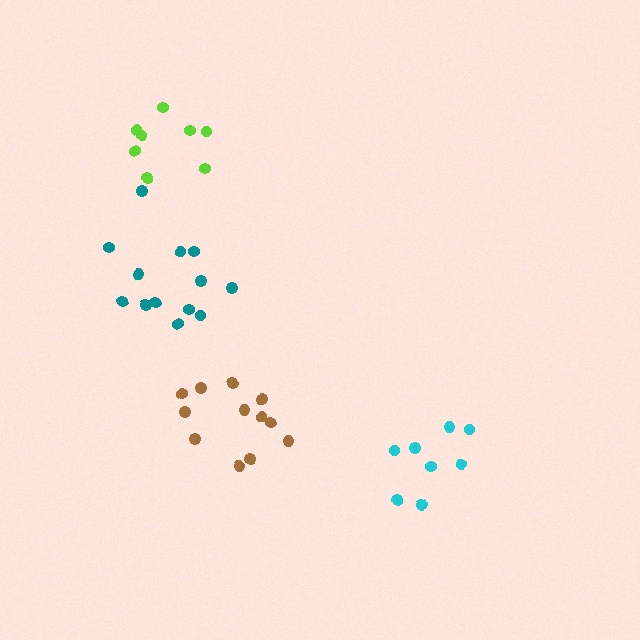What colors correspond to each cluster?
The clusters are colored: brown, cyan, lime, teal.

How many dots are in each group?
Group 1: 12 dots, Group 2: 8 dots, Group 3: 8 dots, Group 4: 13 dots (41 total).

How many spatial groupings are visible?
There are 4 spatial groupings.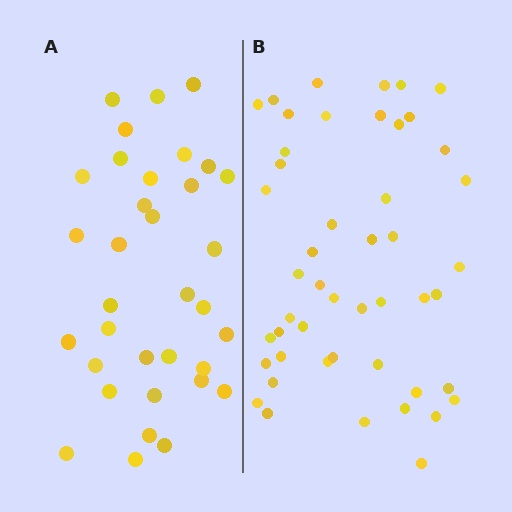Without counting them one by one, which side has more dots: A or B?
Region B (the right region) has more dots.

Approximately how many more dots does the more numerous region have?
Region B has approximately 15 more dots than region A.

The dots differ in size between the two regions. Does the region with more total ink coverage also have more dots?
No. Region A has more total ink coverage because its dots are larger, but region B actually contains more individual dots. Total area can be misleading — the number of items is what matters here.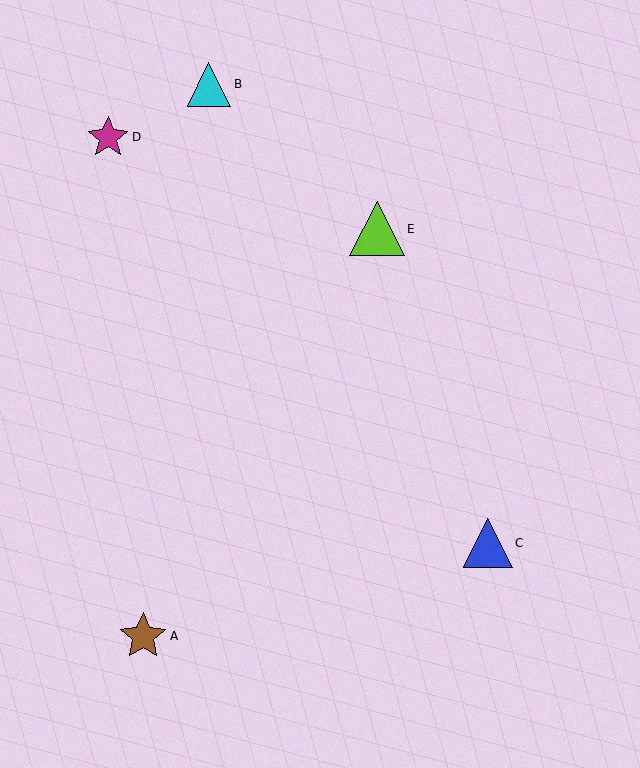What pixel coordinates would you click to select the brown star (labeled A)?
Click at (143, 636) to select the brown star A.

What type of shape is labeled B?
Shape B is a cyan triangle.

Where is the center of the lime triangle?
The center of the lime triangle is at (377, 229).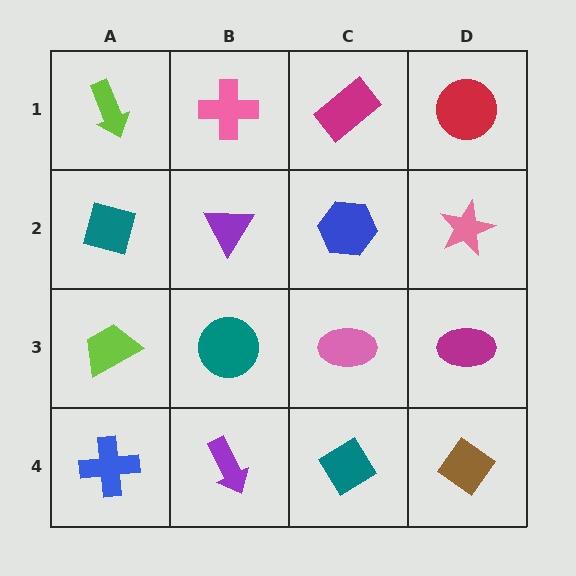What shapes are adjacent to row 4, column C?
A pink ellipse (row 3, column C), a purple arrow (row 4, column B), a brown diamond (row 4, column D).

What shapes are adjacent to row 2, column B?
A pink cross (row 1, column B), a teal circle (row 3, column B), a teal square (row 2, column A), a blue hexagon (row 2, column C).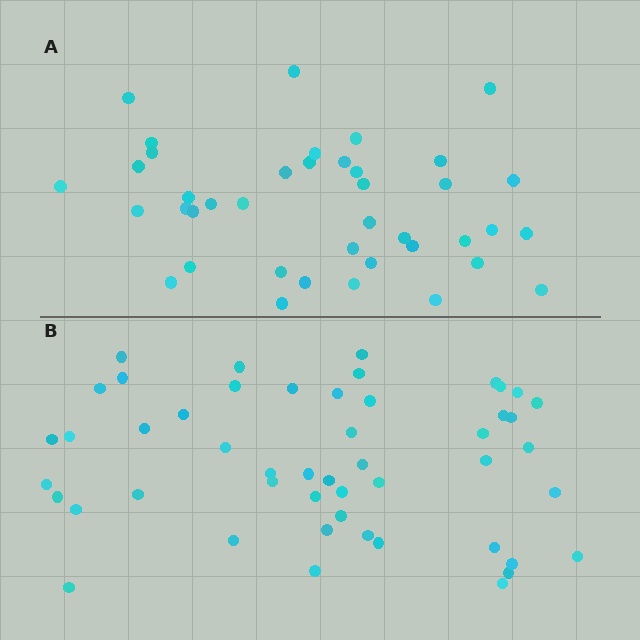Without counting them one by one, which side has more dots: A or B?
Region B (the bottom region) has more dots.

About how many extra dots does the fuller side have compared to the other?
Region B has roughly 10 or so more dots than region A.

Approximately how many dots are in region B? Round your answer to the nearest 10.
About 50 dots.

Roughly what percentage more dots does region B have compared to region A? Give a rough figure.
About 25% more.